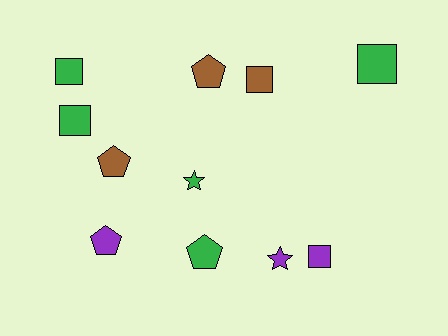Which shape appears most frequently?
Square, with 5 objects.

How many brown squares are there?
There is 1 brown square.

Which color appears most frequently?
Green, with 5 objects.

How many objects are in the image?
There are 11 objects.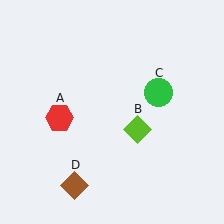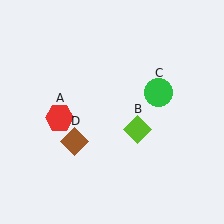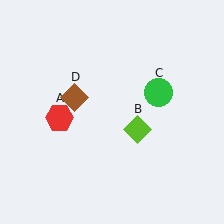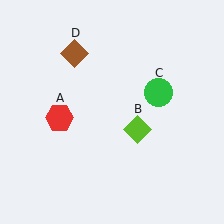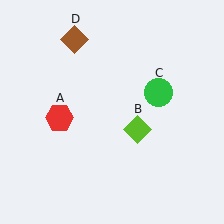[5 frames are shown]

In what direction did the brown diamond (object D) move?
The brown diamond (object D) moved up.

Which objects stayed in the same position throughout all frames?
Red hexagon (object A) and lime diamond (object B) and green circle (object C) remained stationary.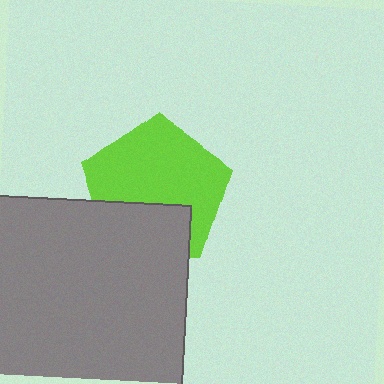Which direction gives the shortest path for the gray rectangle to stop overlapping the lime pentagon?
Moving down gives the shortest separation.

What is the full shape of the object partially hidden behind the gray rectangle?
The partially hidden object is a lime pentagon.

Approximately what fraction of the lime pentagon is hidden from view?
Roughly 32% of the lime pentagon is hidden behind the gray rectangle.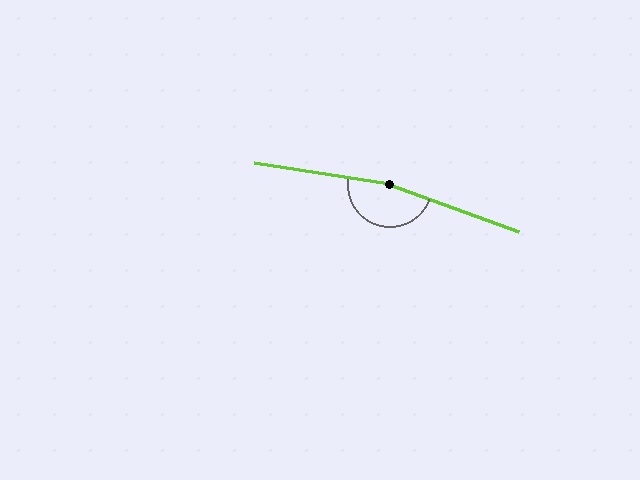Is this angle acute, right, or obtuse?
It is obtuse.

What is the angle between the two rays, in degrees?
Approximately 169 degrees.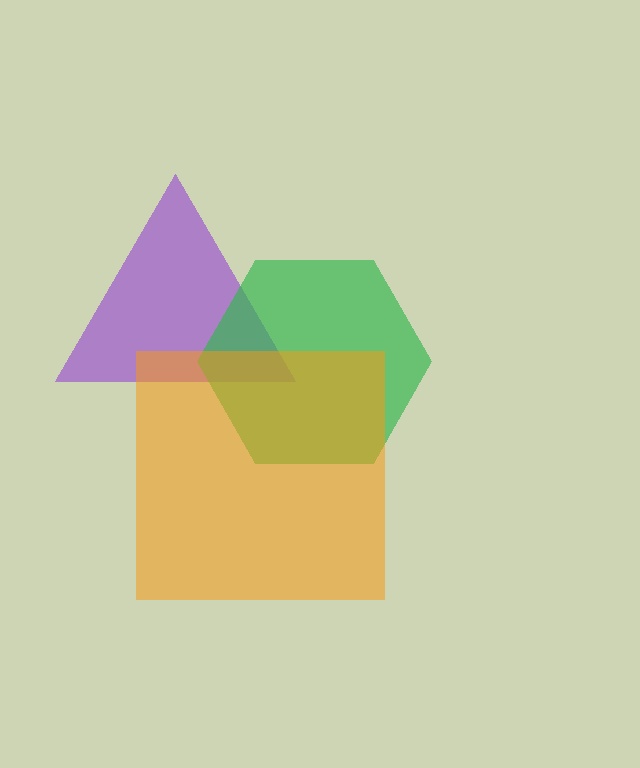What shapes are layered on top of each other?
The layered shapes are: a purple triangle, a green hexagon, an orange square.